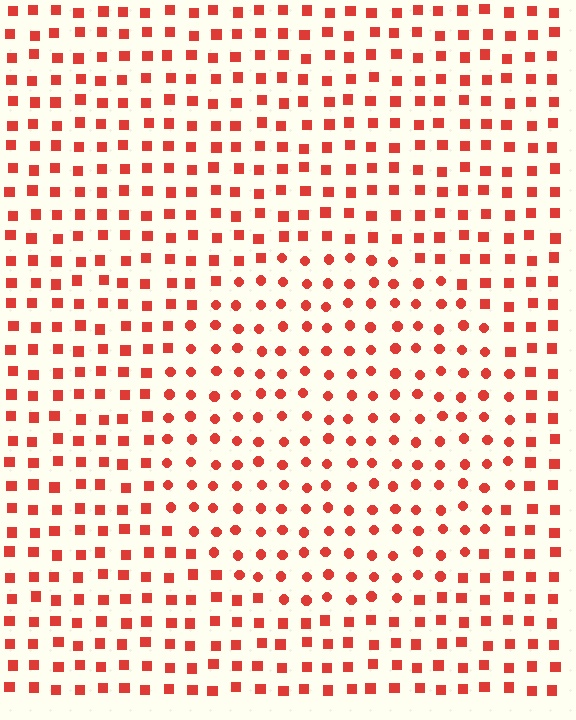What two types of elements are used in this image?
The image uses circles inside the circle region and squares outside it.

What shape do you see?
I see a circle.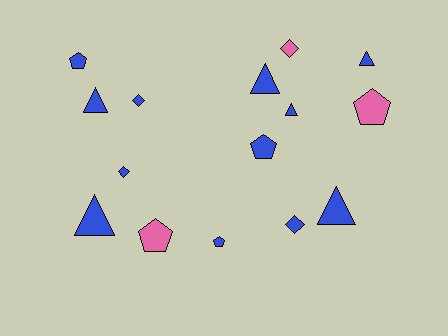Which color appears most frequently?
Blue, with 12 objects.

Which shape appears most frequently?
Triangle, with 6 objects.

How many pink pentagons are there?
There are 2 pink pentagons.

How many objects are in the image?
There are 15 objects.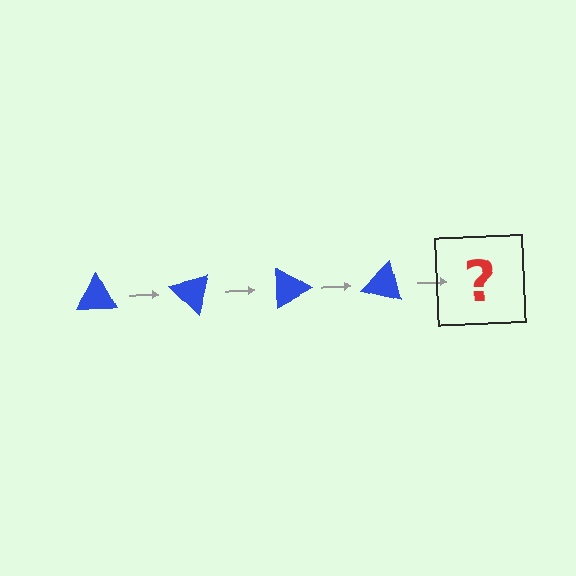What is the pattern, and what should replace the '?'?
The pattern is that the triangle rotates 45 degrees each step. The '?' should be a blue triangle rotated 180 degrees.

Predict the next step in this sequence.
The next step is a blue triangle rotated 180 degrees.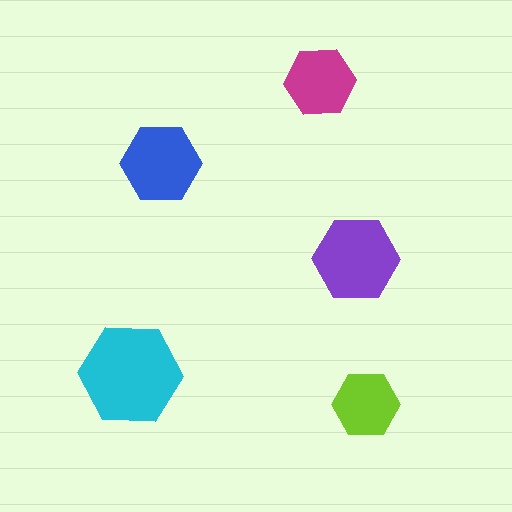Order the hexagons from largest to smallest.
the cyan one, the purple one, the blue one, the magenta one, the lime one.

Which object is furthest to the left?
The cyan hexagon is leftmost.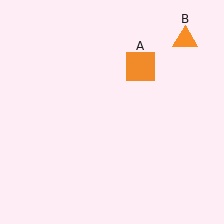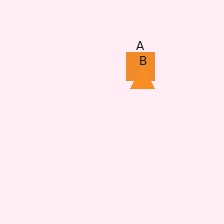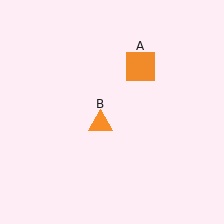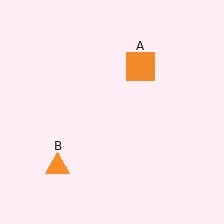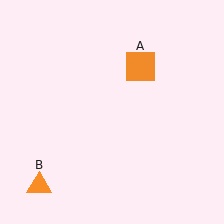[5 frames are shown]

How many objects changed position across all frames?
1 object changed position: orange triangle (object B).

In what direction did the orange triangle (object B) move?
The orange triangle (object B) moved down and to the left.